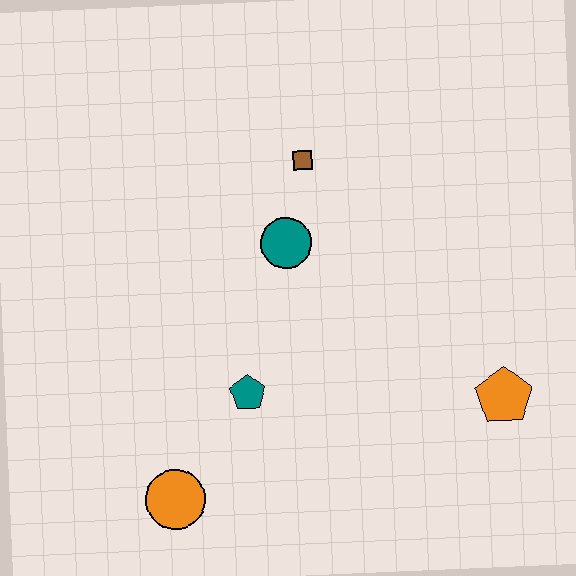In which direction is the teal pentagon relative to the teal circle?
The teal pentagon is below the teal circle.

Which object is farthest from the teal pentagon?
The orange pentagon is farthest from the teal pentagon.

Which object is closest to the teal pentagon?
The orange circle is closest to the teal pentagon.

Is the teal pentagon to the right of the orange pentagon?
No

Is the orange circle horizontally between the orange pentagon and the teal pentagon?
No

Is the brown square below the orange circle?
No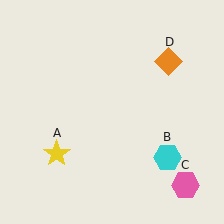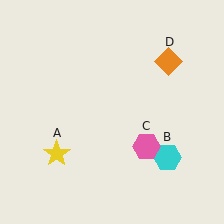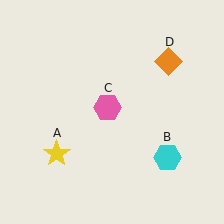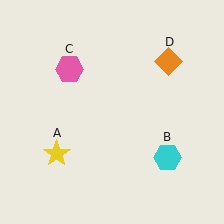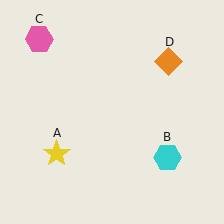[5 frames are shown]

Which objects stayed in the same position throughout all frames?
Yellow star (object A) and cyan hexagon (object B) and orange diamond (object D) remained stationary.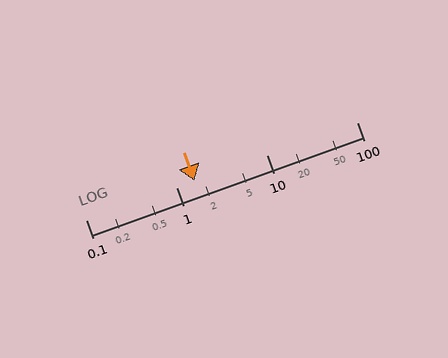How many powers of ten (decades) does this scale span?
The scale spans 3 decades, from 0.1 to 100.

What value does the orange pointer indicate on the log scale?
The pointer indicates approximately 1.6.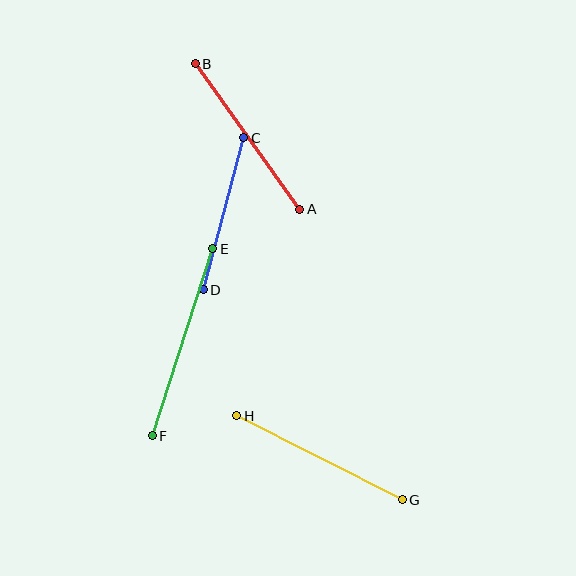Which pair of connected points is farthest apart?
Points E and F are farthest apart.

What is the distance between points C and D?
The distance is approximately 157 pixels.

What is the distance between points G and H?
The distance is approximately 186 pixels.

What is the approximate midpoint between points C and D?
The midpoint is at approximately (224, 214) pixels.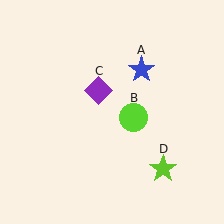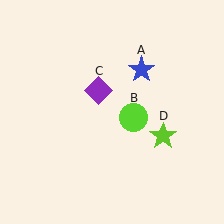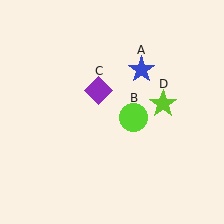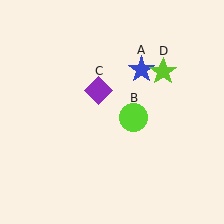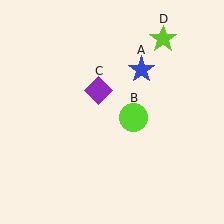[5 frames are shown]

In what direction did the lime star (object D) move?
The lime star (object D) moved up.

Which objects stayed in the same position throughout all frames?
Blue star (object A) and lime circle (object B) and purple diamond (object C) remained stationary.